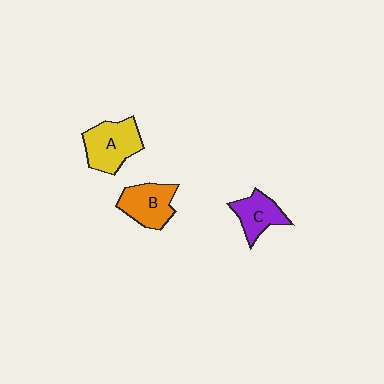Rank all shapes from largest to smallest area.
From largest to smallest: A (yellow), B (orange), C (purple).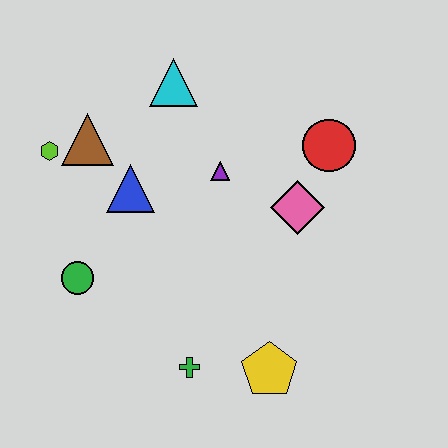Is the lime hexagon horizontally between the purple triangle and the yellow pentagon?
No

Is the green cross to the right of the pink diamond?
No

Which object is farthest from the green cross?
The cyan triangle is farthest from the green cross.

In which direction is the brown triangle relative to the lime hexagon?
The brown triangle is to the right of the lime hexagon.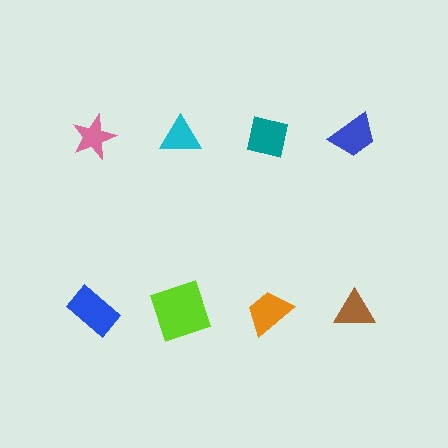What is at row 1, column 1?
A pink star.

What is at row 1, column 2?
A cyan triangle.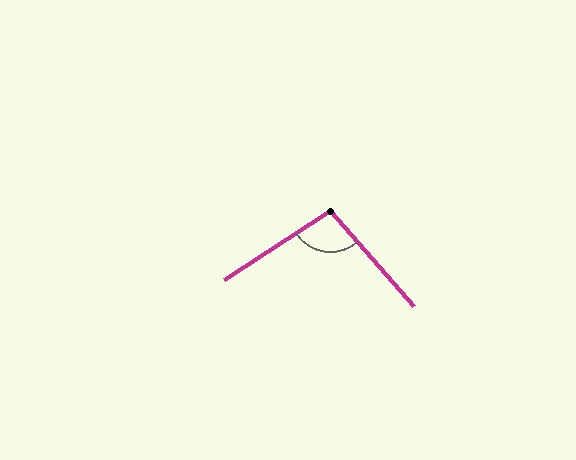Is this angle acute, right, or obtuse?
It is obtuse.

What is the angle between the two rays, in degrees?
Approximately 98 degrees.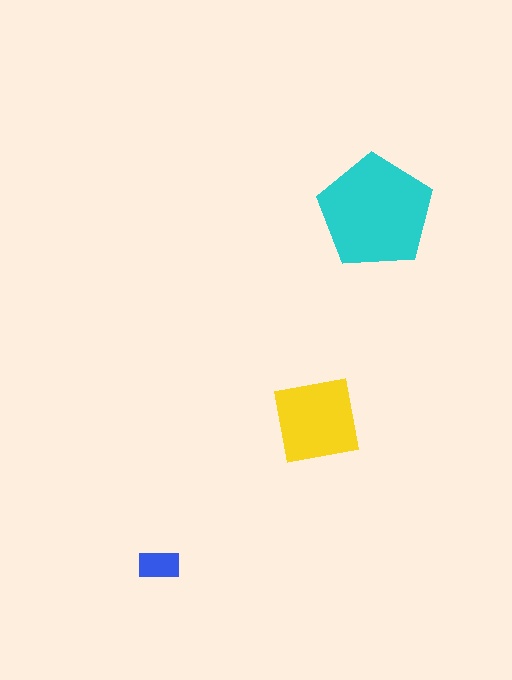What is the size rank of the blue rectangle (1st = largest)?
3rd.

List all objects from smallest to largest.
The blue rectangle, the yellow square, the cyan pentagon.